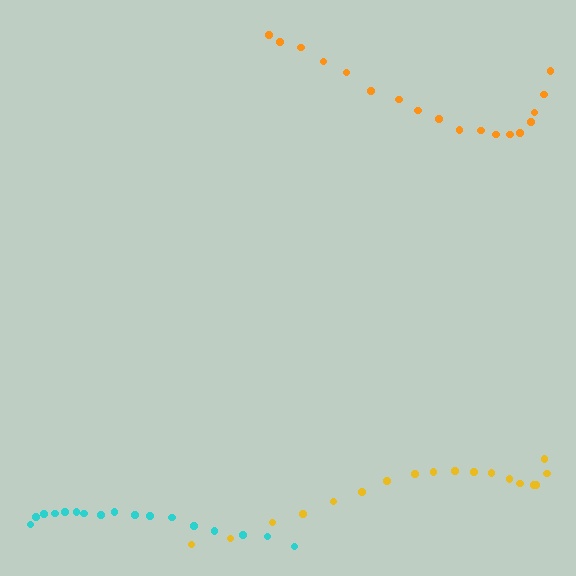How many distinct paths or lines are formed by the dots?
There are 3 distinct paths.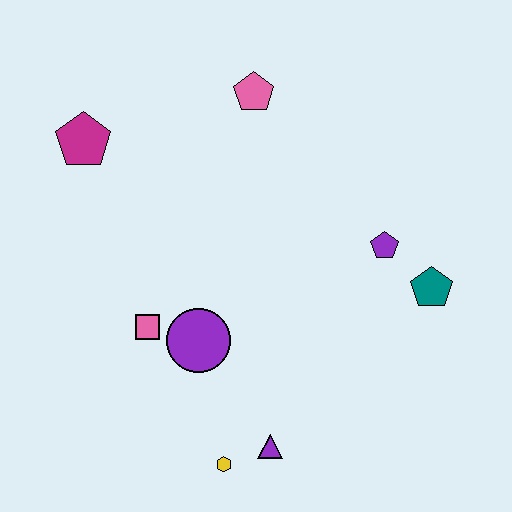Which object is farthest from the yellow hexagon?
The pink pentagon is farthest from the yellow hexagon.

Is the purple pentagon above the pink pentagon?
No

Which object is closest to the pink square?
The purple circle is closest to the pink square.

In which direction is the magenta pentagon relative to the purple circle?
The magenta pentagon is above the purple circle.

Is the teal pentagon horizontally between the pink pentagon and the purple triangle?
No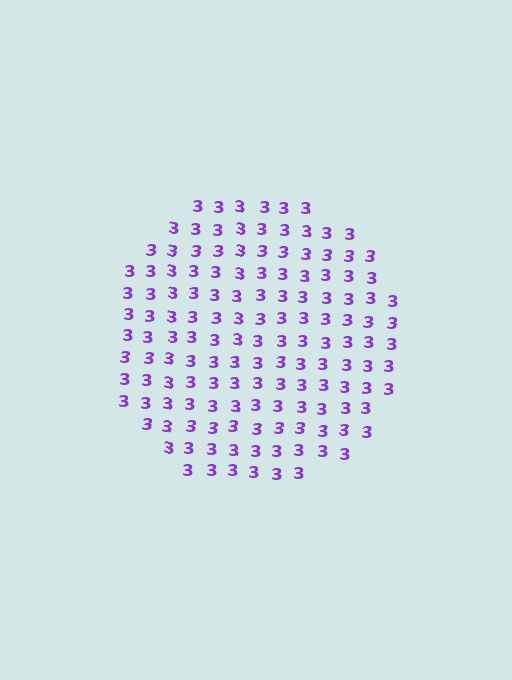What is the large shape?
The large shape is a circle.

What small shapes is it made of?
It is made of small digit 3's.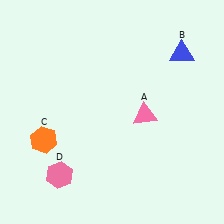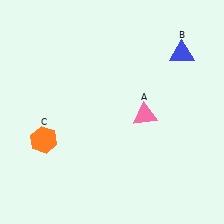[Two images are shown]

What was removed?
The pink hexagon (D) was removed in Image 2.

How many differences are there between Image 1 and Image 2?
There is 1 difference between the two images.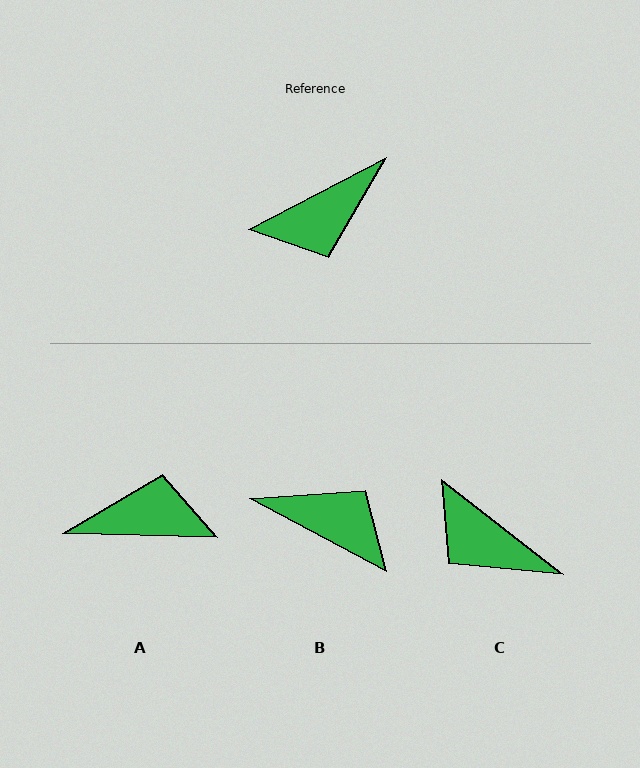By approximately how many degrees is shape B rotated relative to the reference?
Approximately 124 degrees counter-clockwise.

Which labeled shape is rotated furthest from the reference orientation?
A, about 151 degrees away.